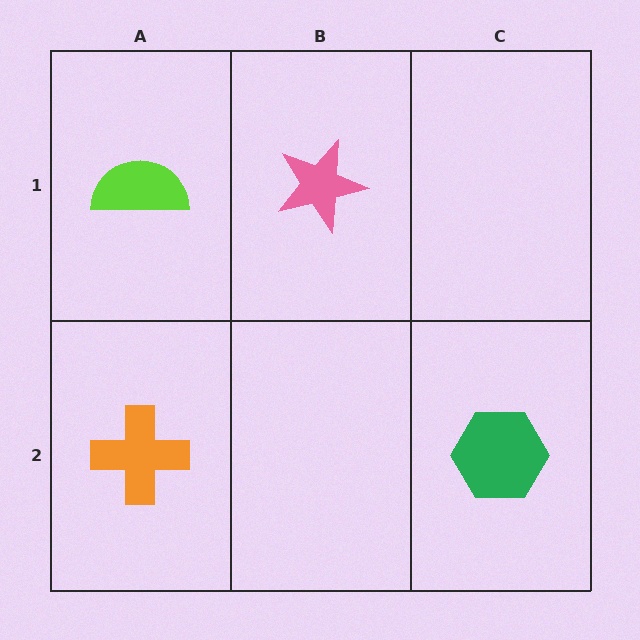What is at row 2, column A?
An orange cross.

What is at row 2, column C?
A green hexagon.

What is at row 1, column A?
A lime semicircle.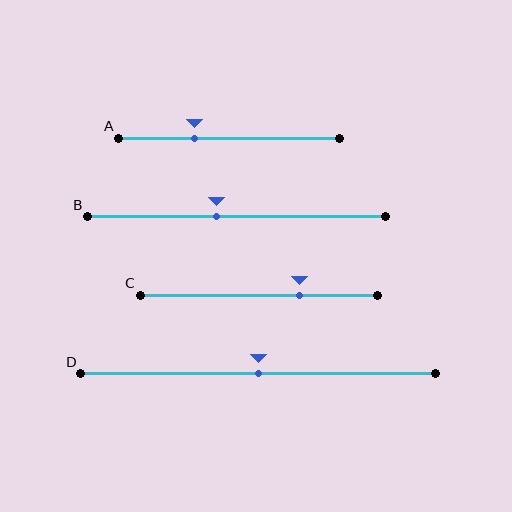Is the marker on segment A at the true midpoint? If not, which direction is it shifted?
No, the marker on segment A is shifted to the left by about 16% of the segment length.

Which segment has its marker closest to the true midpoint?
Segment D has its marker closest to the true midpoint.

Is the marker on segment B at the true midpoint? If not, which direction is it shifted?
No, the marker on segment B is shifted to the left by about 7% of the segment length.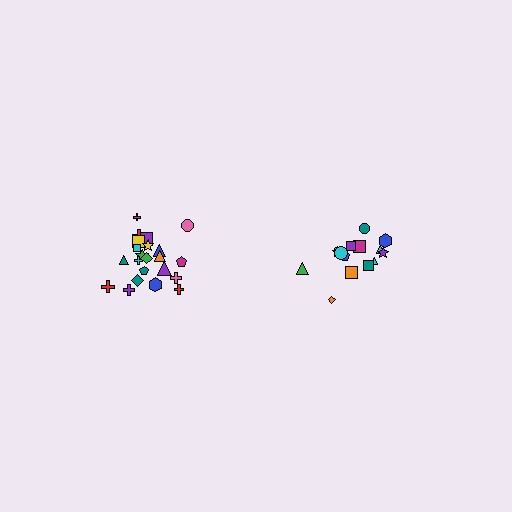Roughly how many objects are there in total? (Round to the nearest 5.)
Roughly 35 objects in total.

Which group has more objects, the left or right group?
The left group.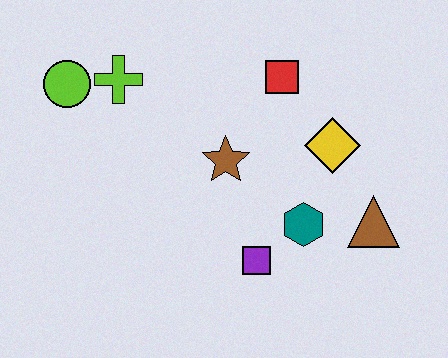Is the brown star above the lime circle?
No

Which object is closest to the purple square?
The teal hexagon is closest to the purple square.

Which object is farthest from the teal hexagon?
The lime circle is farthest from the teal hexagon.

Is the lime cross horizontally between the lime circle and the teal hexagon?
Yes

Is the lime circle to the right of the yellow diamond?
No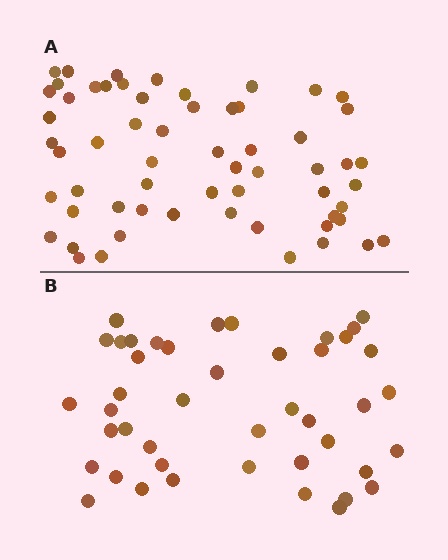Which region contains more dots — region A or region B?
Region A (the top region) has more dots.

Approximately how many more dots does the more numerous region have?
Region A has approximately 15 more dots than region B.